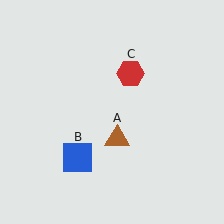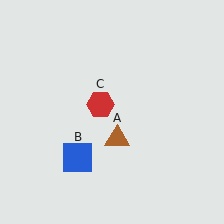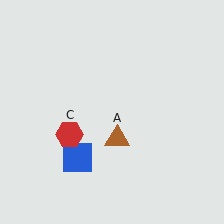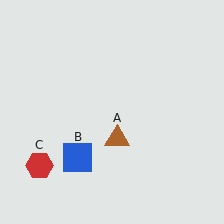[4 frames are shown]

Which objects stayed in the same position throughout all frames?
Brown triangle (object A) and blue square (object B) remained stationary.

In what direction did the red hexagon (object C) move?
The red hexagon (object C) moved down and to the left.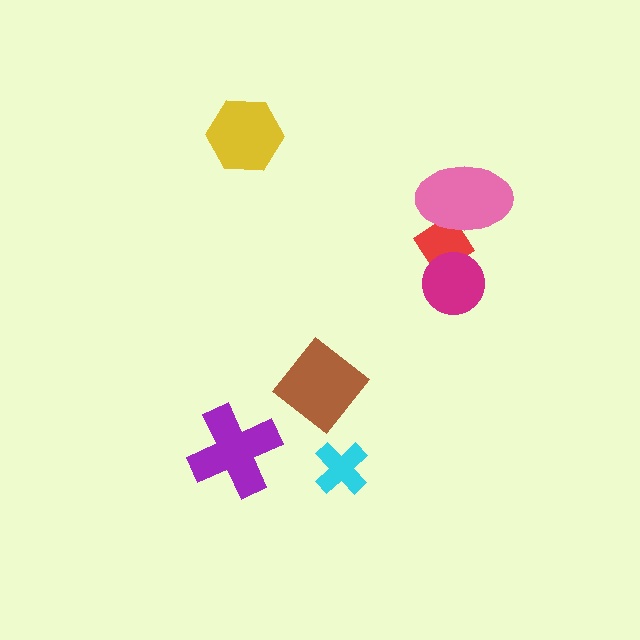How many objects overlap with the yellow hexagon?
0 objects overlap with the yellow hexagon.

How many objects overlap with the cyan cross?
0 objects overlap with the cyan cross.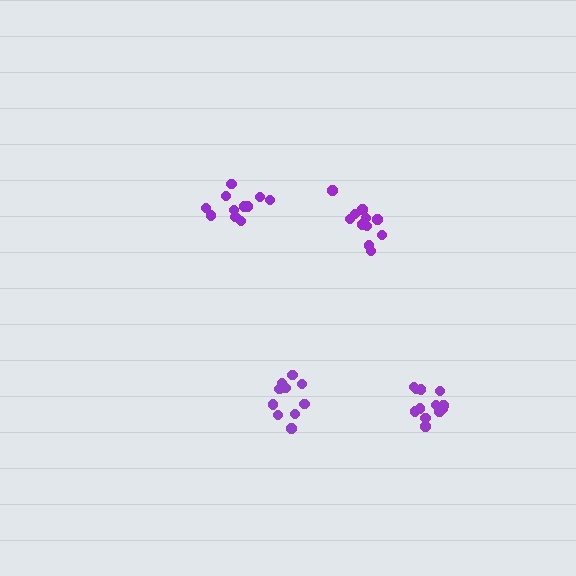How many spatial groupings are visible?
There are 4 spatial groupings.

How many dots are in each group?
Group 1: 11 dots, Group 2: 11 dots, Group 3: 11 dots, Group 4: 12 dots (45 total).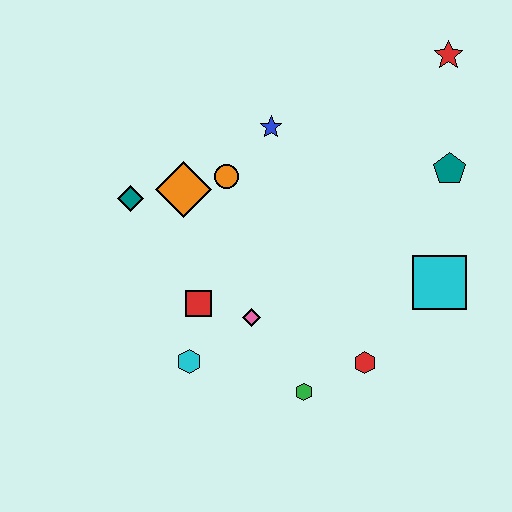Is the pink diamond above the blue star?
No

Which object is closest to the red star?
The teal pentagon is closest to the red star.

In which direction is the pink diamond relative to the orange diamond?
The pink diamond is below the orange diamond.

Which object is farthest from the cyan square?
The teal diamond is farthest from the cyan square.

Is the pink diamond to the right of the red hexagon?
No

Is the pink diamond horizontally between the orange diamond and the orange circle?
No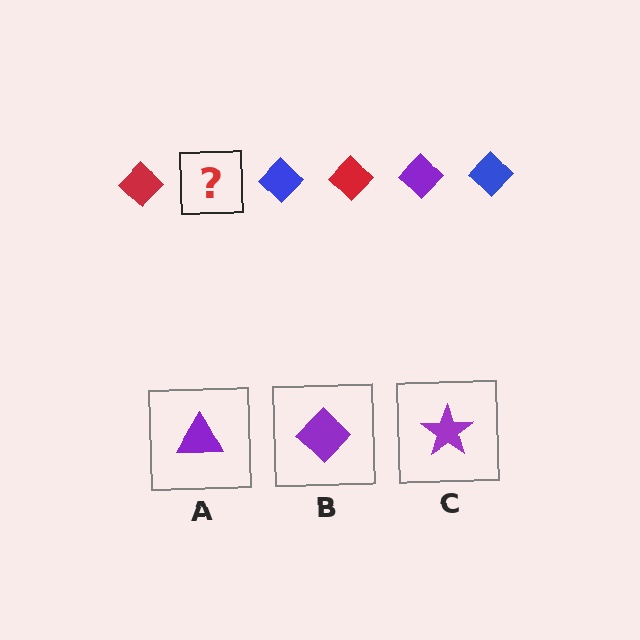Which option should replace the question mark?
Option B.